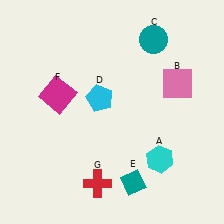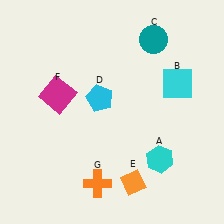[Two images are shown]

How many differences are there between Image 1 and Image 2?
There are 3 differences between the two images.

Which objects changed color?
B changed from pink to cyan. E changed from teal to orange. G changed from red to orange.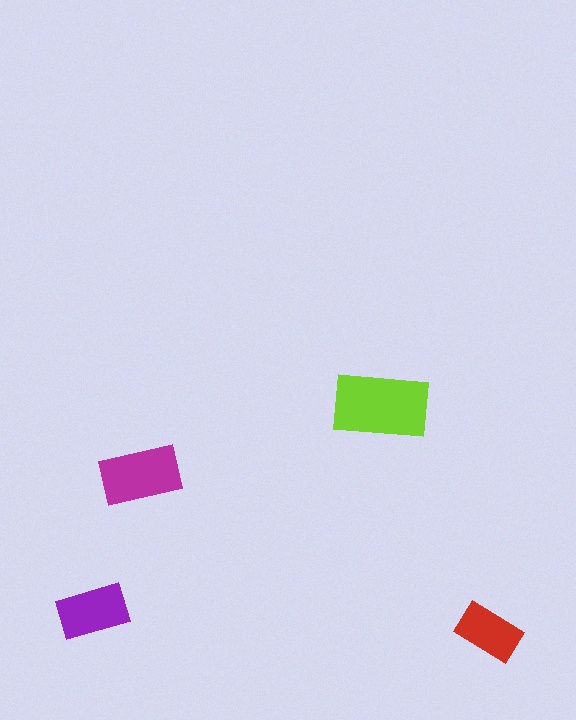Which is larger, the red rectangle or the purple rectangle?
The purple one.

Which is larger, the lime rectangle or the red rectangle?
The lime one.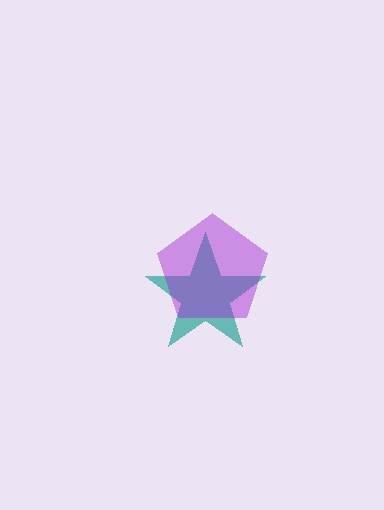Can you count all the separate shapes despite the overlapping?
Yes, there are 2 separate shapes.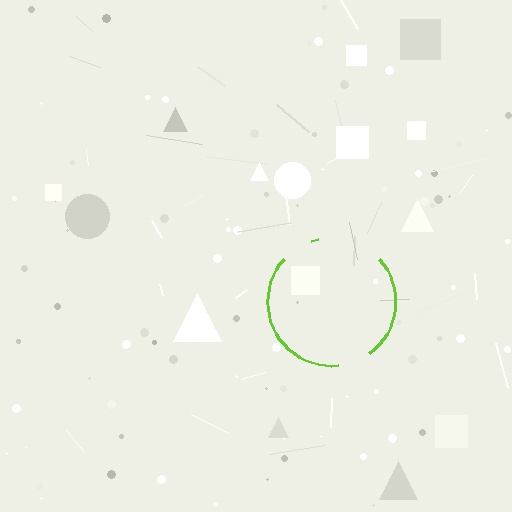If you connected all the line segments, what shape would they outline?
They would outline a circle.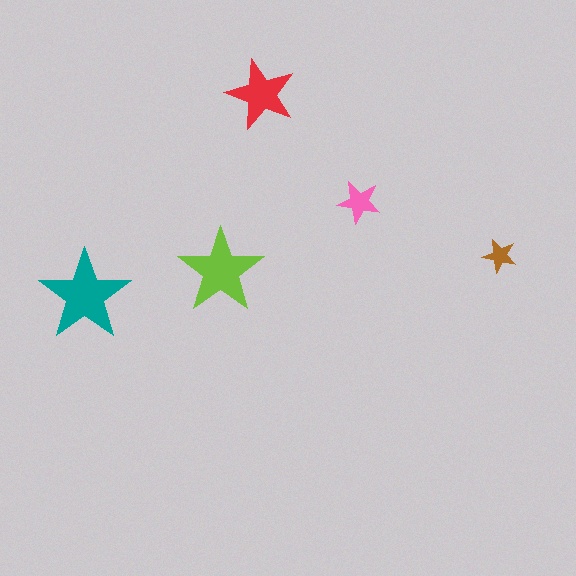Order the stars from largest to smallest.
the teal one, the lime one, the red one, the pink one, the brown one.